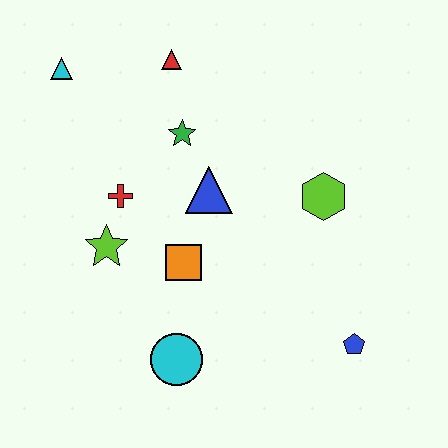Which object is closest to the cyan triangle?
The red triangle is closest to the cyan triangle.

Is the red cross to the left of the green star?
Yes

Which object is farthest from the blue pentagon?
The cyan triangle is farthest from the blue pentagon.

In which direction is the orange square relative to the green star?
The orange square is below the green star.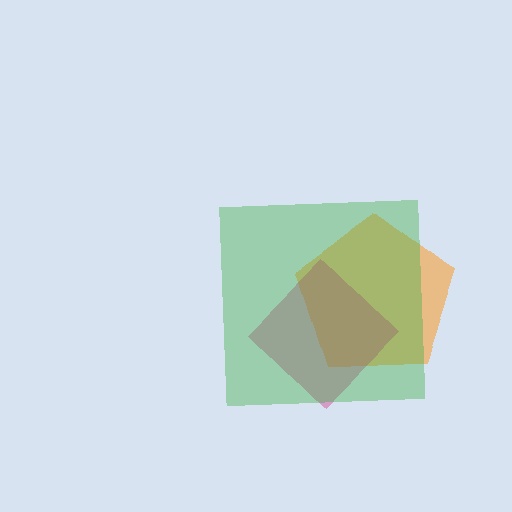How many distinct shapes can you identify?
There are 3 distinct shapes: an orange pentagon, a magenta diamond, a green square.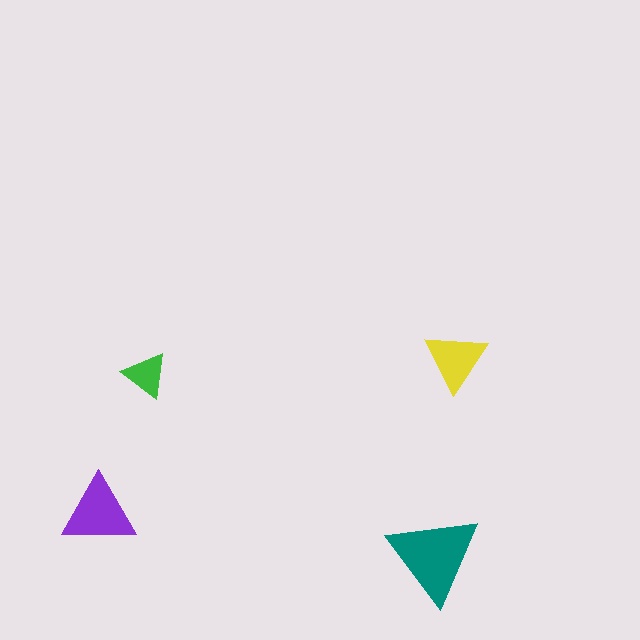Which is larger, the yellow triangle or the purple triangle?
The purple one.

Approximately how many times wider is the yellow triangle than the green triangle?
About 1.5 times wider.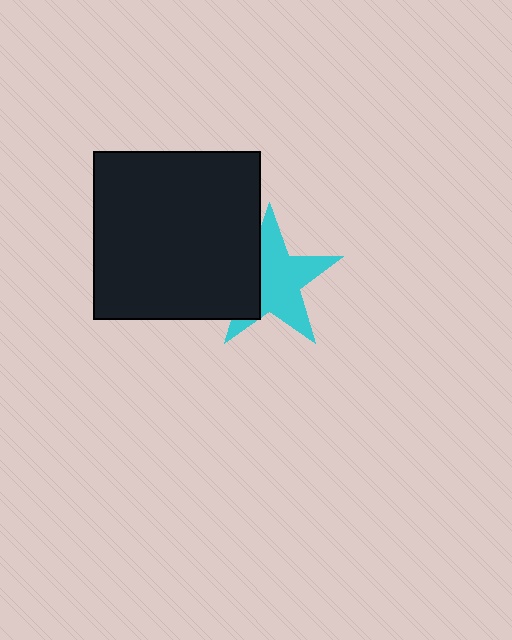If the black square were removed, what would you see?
You would see the complete cyan star.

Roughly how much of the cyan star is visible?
Most of it is visible (roughly 67%).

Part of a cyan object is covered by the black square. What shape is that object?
It is a star.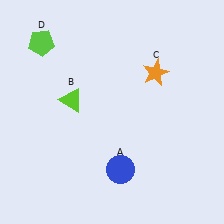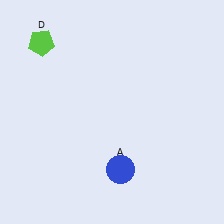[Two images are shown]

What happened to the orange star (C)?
The orange star (C) was removed in Image 2. It was in the top-right area of Image 1.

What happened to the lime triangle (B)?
The lime triangle (B) was removed in Image 2. It was in the top-left area of Image 1.